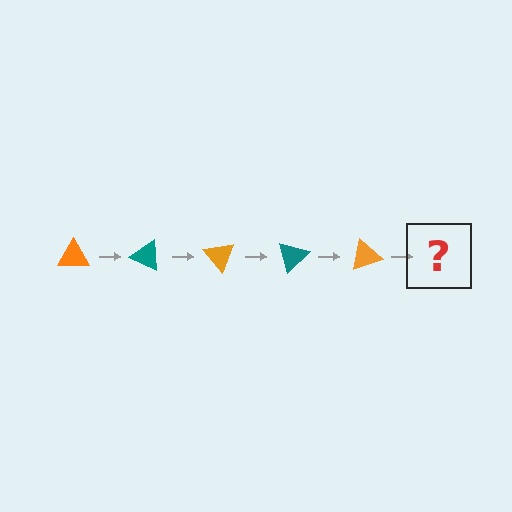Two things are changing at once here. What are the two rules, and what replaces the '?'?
The two rules are that it rotates 25 degrees each step and the color cycles through orange and teal. The '?' should be a teal triangle, rotated 125 degrees from the start.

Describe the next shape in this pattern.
It should be a teal triangle, rotated 125 degrees from the start.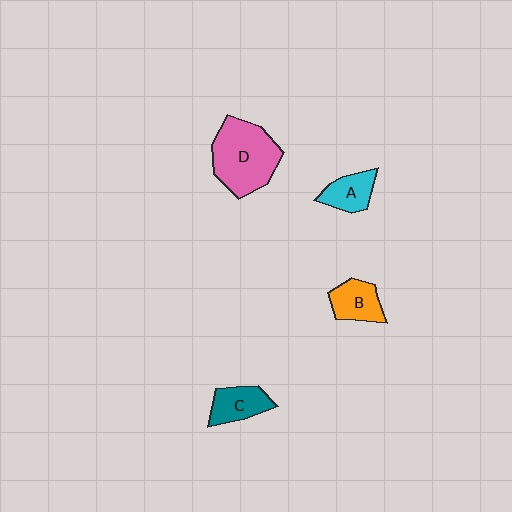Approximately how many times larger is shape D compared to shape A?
Approximately 2.4 times.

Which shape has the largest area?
Shape D (pink).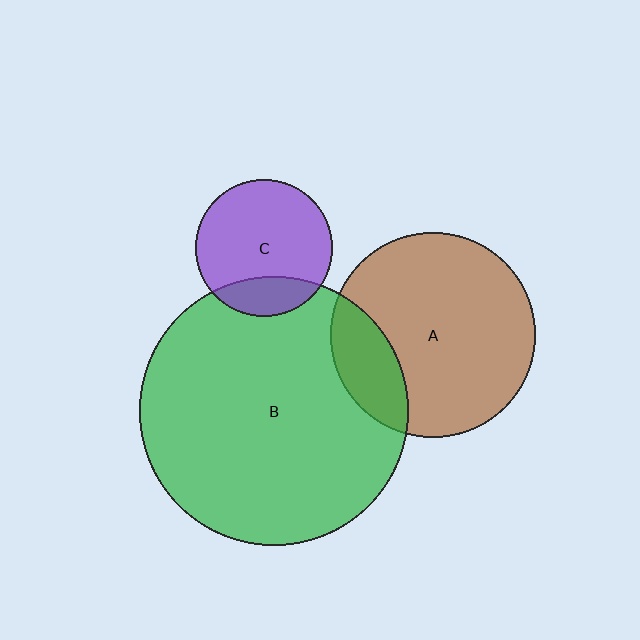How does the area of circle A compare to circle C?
Approximately 2.2 times.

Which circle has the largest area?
Circle B (green).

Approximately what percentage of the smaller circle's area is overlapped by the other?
Approximately 20%.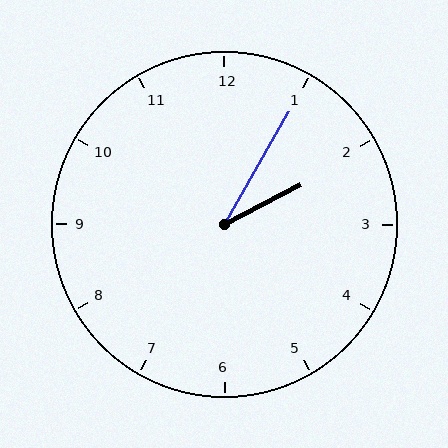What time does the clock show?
2:05.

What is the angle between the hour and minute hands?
Approximately 32 degrees.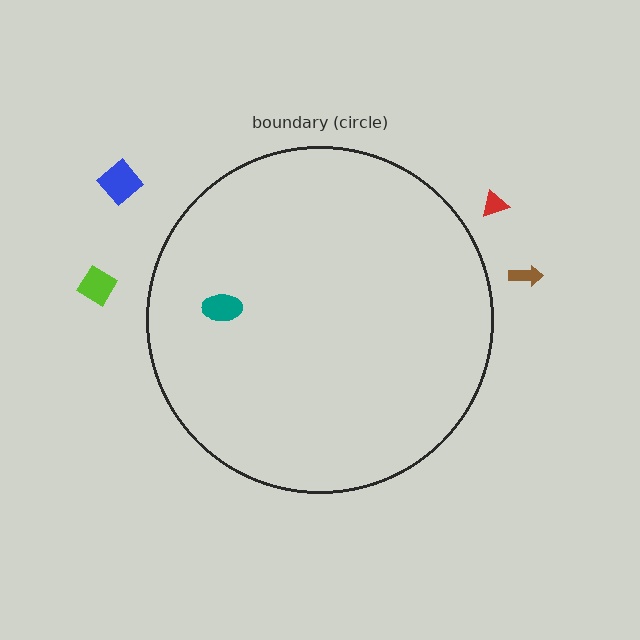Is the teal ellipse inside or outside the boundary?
Inside.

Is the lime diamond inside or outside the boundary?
Outside.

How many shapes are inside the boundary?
1 inside, 4 outside.